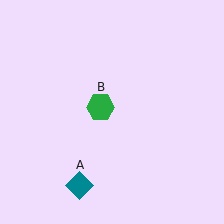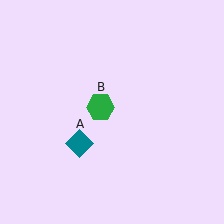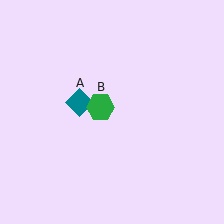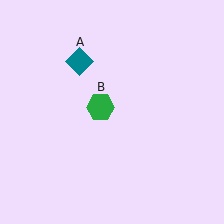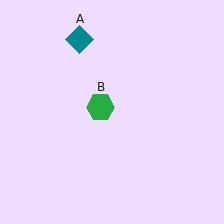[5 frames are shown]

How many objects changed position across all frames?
1 object changed position: teal diamond (object A).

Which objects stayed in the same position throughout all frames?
Green hexagon (object B) remained stationary.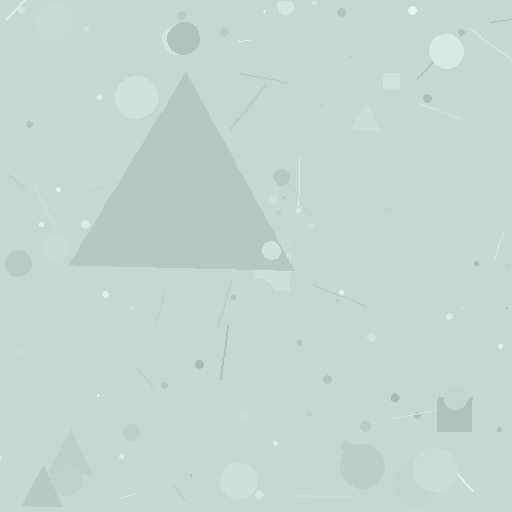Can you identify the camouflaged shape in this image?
The camouflaged shape is a triangle.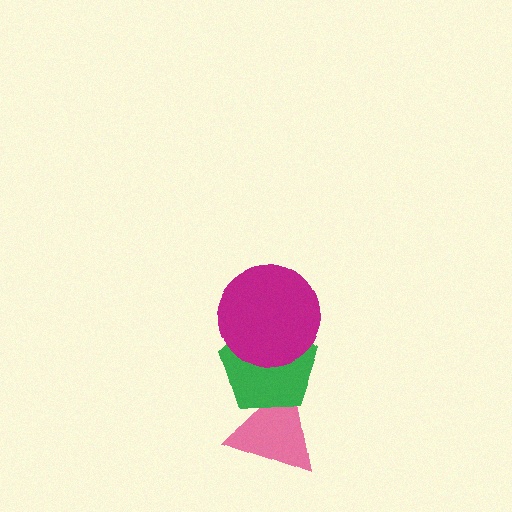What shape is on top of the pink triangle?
The green pentagon is on top of the pink triangle.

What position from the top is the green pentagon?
The green pentagon is 2nd from the top.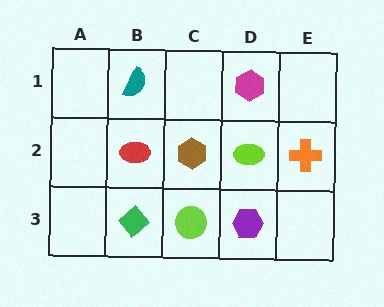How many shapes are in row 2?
4 shapes.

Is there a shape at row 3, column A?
No, that cell is empty.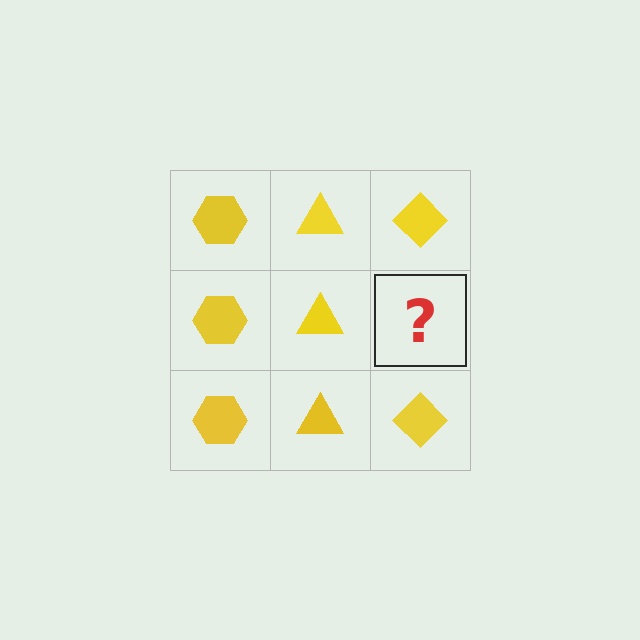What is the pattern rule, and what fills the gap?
The rule is that each column has a consistent shape. The gap should be filled with a yellow diamond.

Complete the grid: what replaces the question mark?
The question mark should be replaced with a yellow diamond.